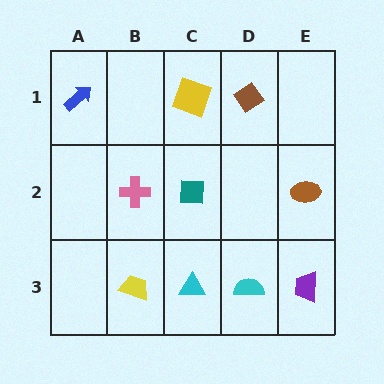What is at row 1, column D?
A brown diamond.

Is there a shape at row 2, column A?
No, that cell is empty.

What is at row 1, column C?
A yellow square.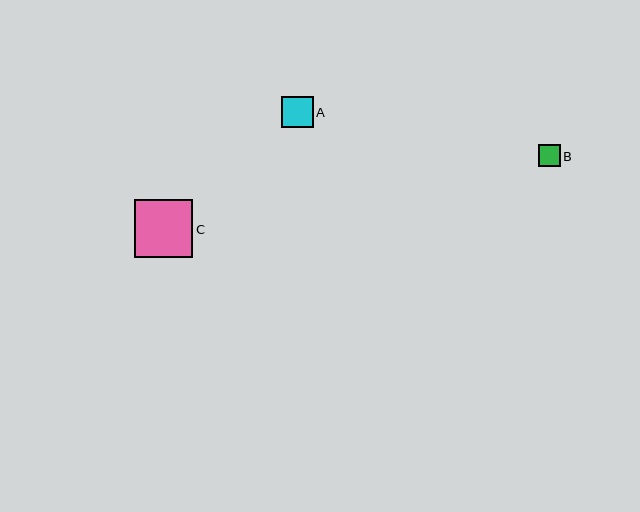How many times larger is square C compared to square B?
Square C is approximately 2.6 times the size of square B.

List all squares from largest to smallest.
From largest to smallest: C, A, B.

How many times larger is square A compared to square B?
Square A is approximately 1.4 times the size of square B.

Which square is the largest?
Square C is the largest with a size of approximately 58 pixels.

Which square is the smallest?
Square B is the smallest with a size of approximately 22 pixels.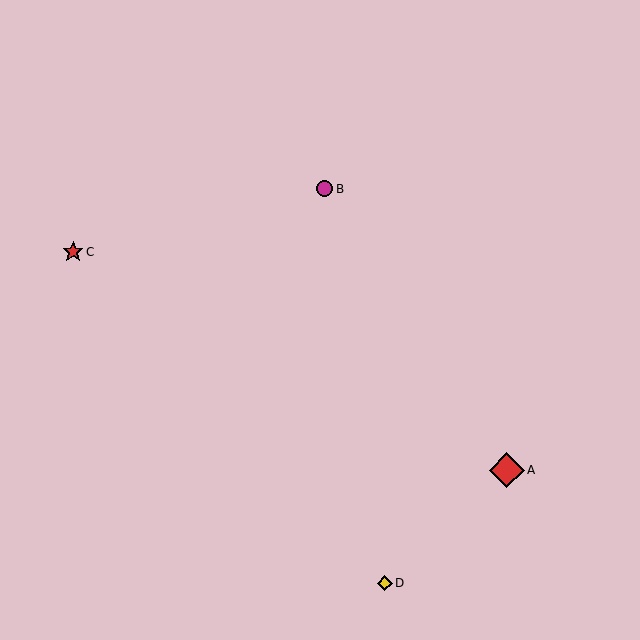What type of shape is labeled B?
Shape B is a magenta circle.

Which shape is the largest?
The red diamond (labeled A) is the largest.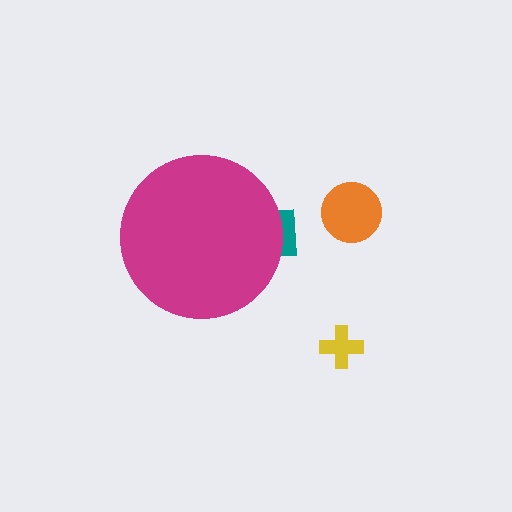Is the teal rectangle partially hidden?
Yes, the teal rectangle is partially hidden behind the magenta circle.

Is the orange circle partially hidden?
No, the orange circle is fully visible.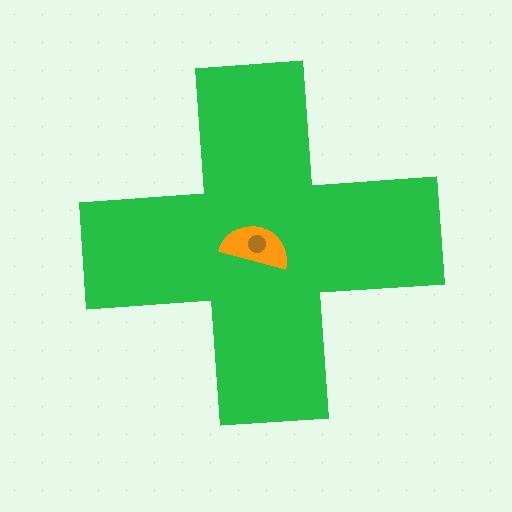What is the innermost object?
The brown circle.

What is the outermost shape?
The green cross.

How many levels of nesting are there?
3.